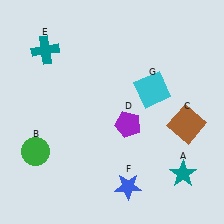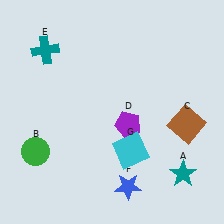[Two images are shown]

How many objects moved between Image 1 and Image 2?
1 object moved between the two images.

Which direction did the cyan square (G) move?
The cyan square (G) moved down.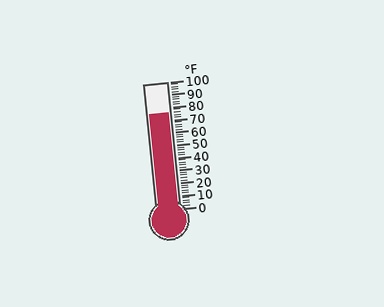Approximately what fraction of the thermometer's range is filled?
The thermometer is filled to approximately 75% of its range.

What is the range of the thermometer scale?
The thermometer scale ranges from 0°F to 100°F.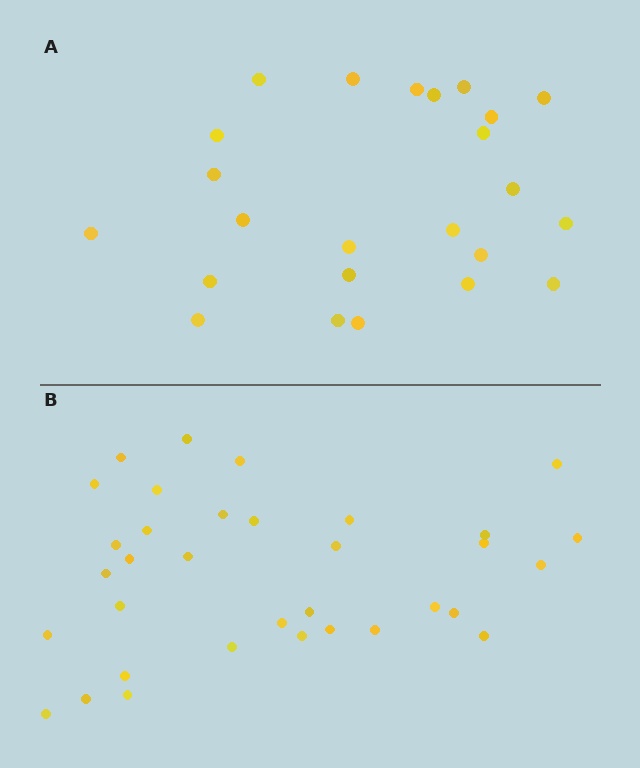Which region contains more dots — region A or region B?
Region B (the bottom region) has more dots.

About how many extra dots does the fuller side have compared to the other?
Region B has roughly 10 or so more dots than region A.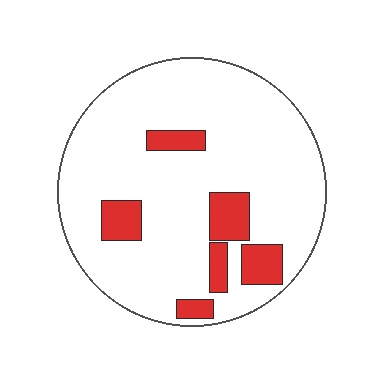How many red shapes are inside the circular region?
6.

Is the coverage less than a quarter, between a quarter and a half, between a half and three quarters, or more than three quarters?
Less than a quarter.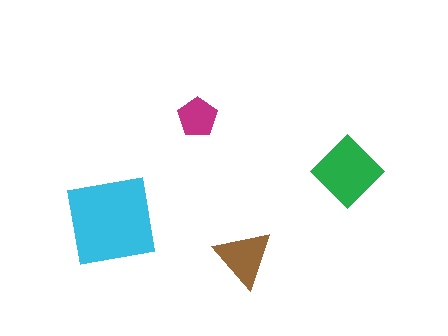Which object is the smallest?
The magenta pentagon.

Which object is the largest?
The cyan square.